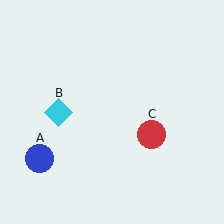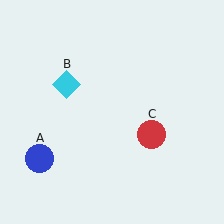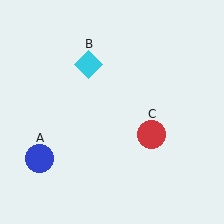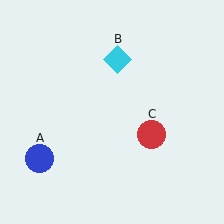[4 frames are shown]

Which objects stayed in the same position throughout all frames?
Blue circle (object A) and red circle (object C) remained stationary.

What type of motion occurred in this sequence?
The cyan diamond (object B) rotated clockwise around the center of the scene.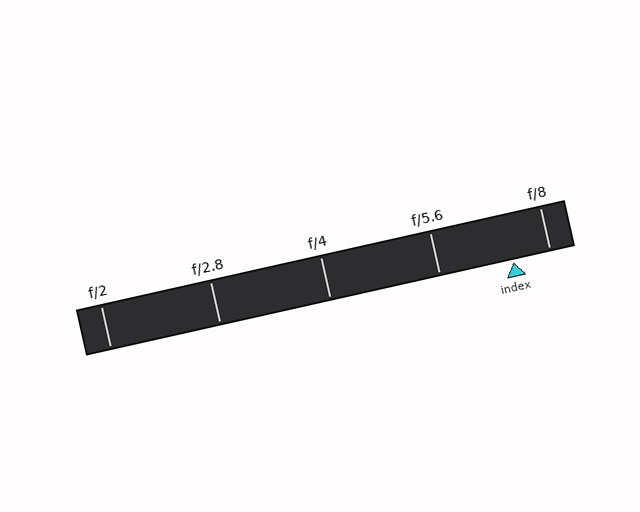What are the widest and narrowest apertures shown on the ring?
The widest aperture shown is f/2 and the narrowest is f/8.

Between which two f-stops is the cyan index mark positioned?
The index mark is between f/5.6 and f/8.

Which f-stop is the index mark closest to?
The index mark is closest to f/8.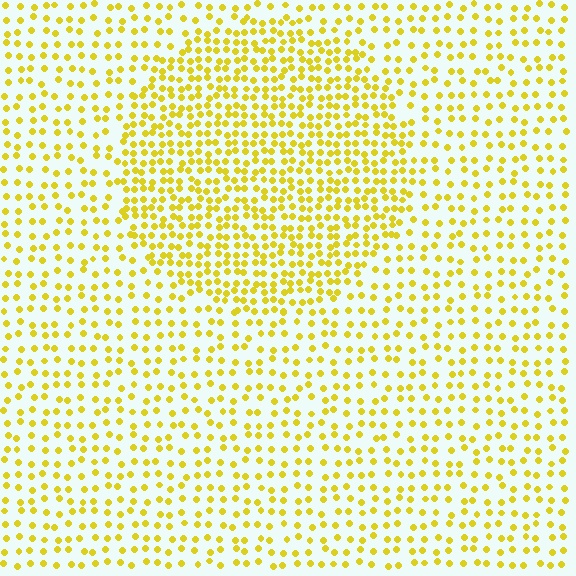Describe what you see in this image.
The image contains small yellow elements arranged at two different densities. A circle-shaped region is visible where the elements are more densely packed than the surrounding area.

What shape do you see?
I see a circle.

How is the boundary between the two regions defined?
The boundary is defined by a change in element density (approximately 1.9x ratio). All elements are the same color, size, and shape.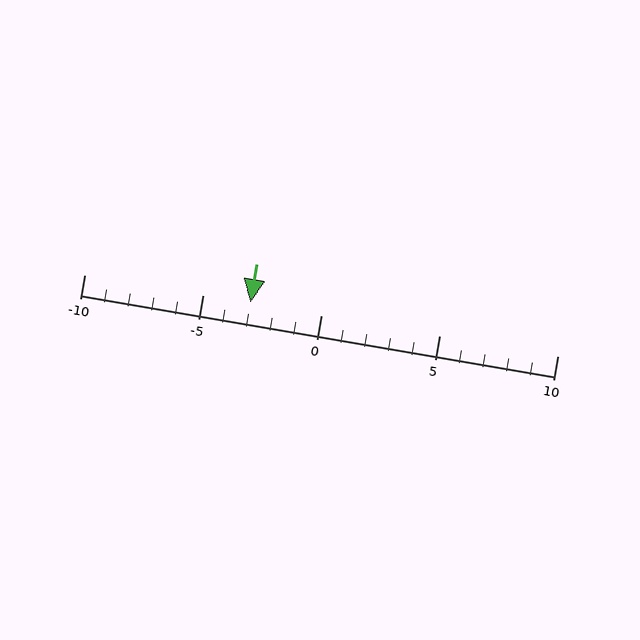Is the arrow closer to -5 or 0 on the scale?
The arrow is closer to -5.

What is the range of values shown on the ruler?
The ruler shows values from -10 to 10.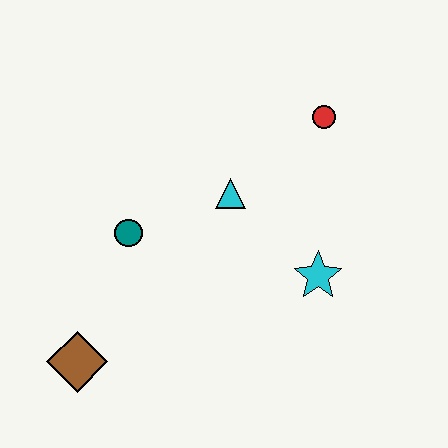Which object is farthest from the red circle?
The brown diamond is farthest from the red circle.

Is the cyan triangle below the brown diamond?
No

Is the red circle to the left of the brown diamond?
No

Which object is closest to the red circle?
The cyan triangle is closest to the red circle.